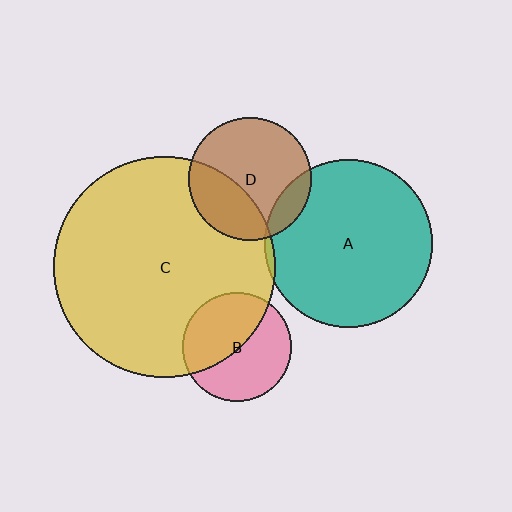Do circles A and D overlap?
Yes.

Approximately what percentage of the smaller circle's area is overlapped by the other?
Approximately 15%.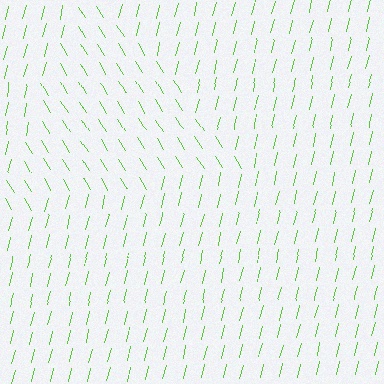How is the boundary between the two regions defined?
The boundary is defined purely by a change in line orientation (approximately 45 degrees difference). All lines are the same color and thickness.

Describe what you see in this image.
The image is filled with small lime line segments. A triangle region in the image has lines oriented differently from the surrounding lines, creating a visible texture boundary.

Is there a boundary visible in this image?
Yes, there is a texture boundary formed by a change in line orientation.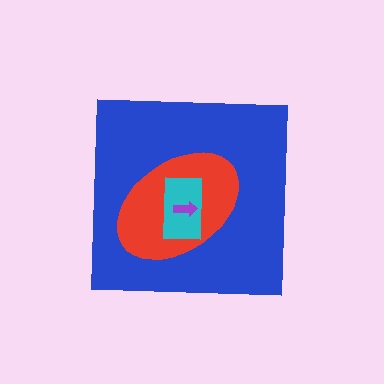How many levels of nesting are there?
4.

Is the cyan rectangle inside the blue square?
Yes.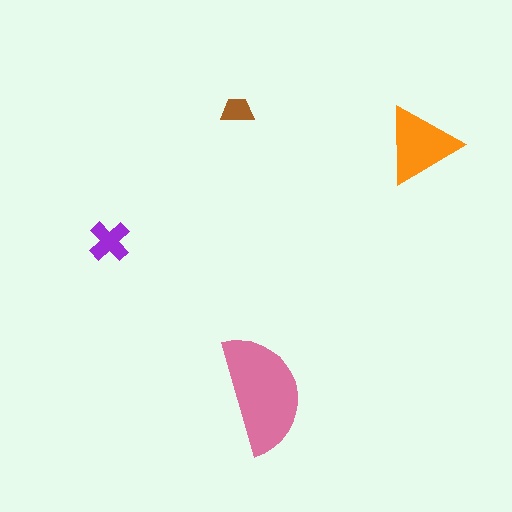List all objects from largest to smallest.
The pink semicircle, the orange triangle, the purple cross, the brown trapezoid.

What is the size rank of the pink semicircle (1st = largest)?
1st.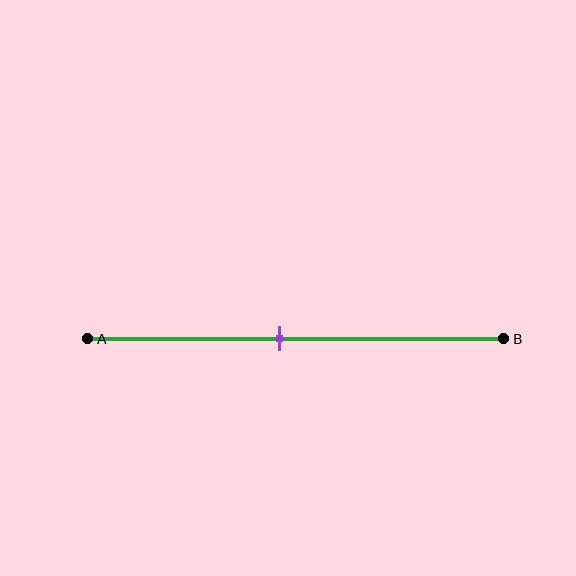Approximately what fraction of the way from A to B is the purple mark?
The purple mark is approximately 45% of the way from A to B.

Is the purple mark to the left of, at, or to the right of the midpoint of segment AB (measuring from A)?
The purple mark is to the left of the midpoint of segment AB.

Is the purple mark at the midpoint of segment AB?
No, the mark is at about 45% from A, not at the 50% midpoint.